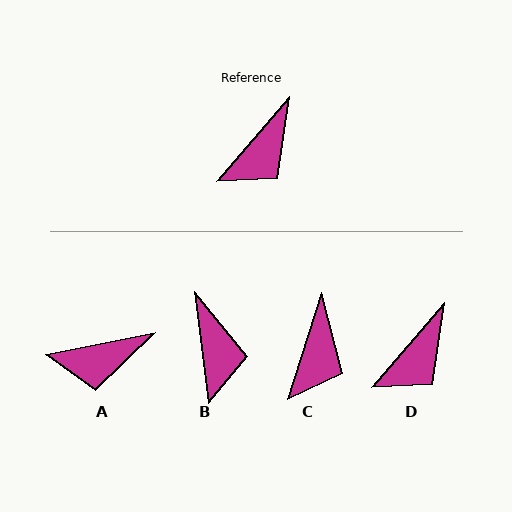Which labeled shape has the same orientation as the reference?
D.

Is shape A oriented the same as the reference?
No, it is off by about 38 degrees.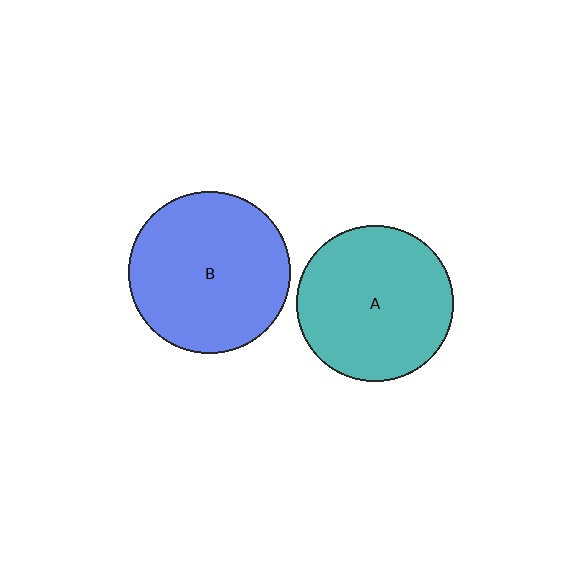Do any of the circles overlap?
No, none of the circles overlap.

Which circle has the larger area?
Circle B (blue).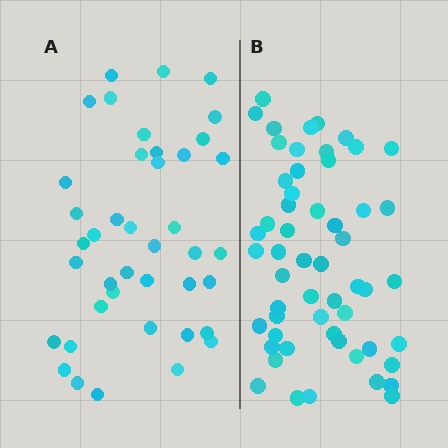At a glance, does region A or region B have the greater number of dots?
Region B (the right region) has more dots.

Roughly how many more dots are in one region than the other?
Region B has approximately 15 more dots than region A.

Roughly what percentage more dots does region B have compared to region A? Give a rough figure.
About 35% more.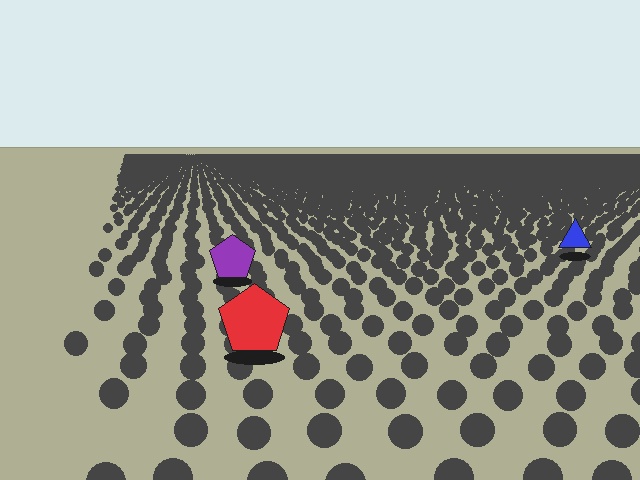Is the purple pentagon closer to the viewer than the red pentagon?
No. The red pentagon is closer — you can tell from the texture gradient: the ground texture is coarser near it.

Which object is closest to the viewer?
The red pentagon is closest. The texture marks near it are larger and more spread out.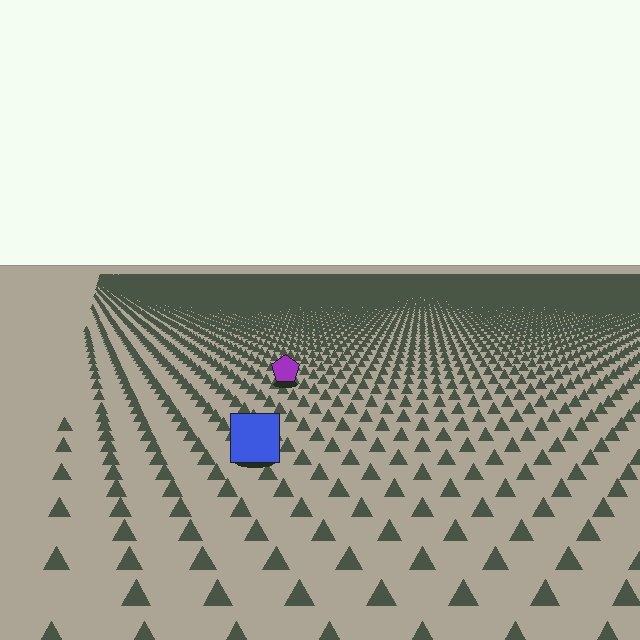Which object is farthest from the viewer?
The purple pentagon is farthest from the viewer. It appears smaller and the ground texture around it is denser.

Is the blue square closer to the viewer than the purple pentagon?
Yes. The blue square is closer — you can tell from the texture gradient: the ground texture is coarser near it.